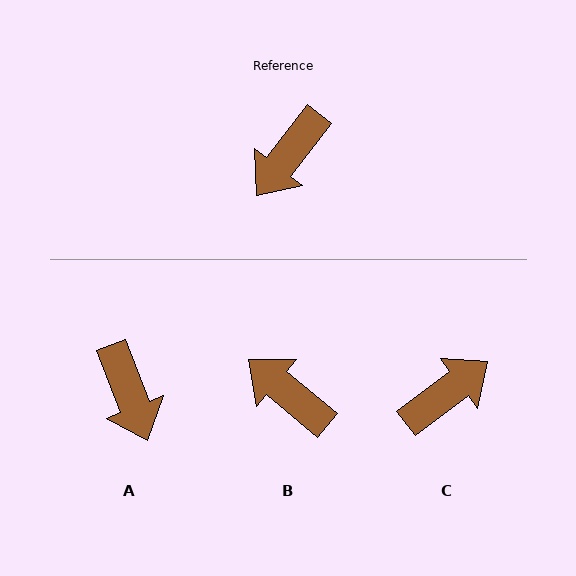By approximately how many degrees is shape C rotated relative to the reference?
Approximately 165 degrees counter-clockwise.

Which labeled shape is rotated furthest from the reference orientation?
C, about 165 degrees away.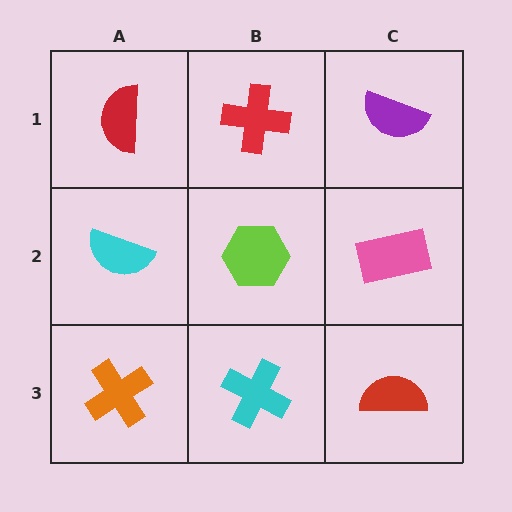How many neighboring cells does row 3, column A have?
2.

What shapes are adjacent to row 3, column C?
A pink rectangle (row 2, column C), a cyan cross (row 3, column B).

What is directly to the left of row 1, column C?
A red cross.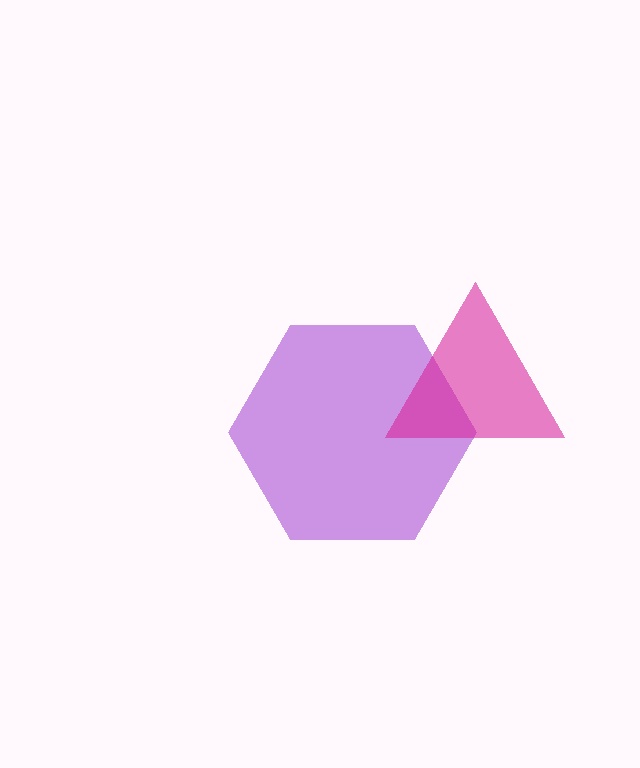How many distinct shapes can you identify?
There are 2 distinct shapes: a purple hexagon, a magenta triangle.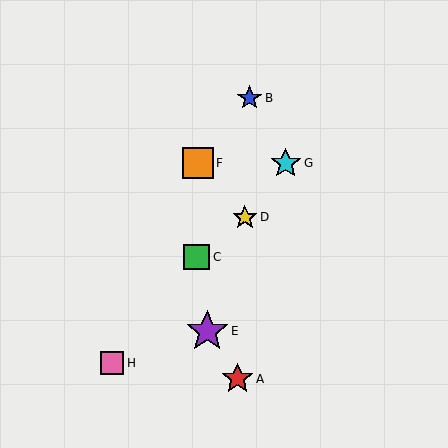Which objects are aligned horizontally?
Objects F, G are aligned horizontally.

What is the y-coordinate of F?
Object F is at y≈163.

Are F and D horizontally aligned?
No, F is at y≈163 and D is at y≈217.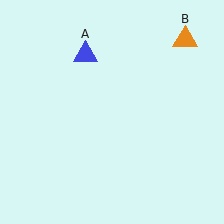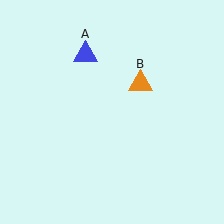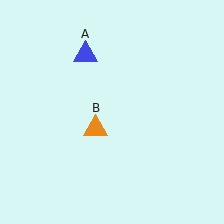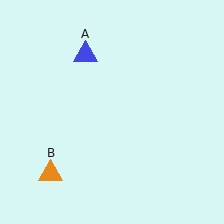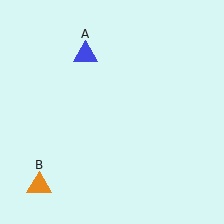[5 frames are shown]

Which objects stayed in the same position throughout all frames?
Blue triangle (object A) remained stationary.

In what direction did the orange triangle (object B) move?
The orange triangle (object B) moved down and to the left.